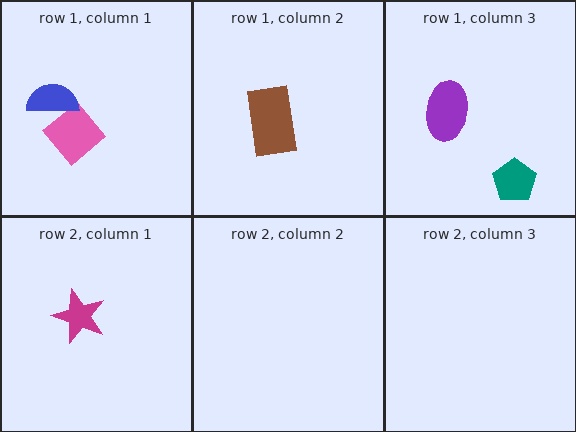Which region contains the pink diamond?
The row 1, column 1 region.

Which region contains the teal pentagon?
The row 1, column 3 region.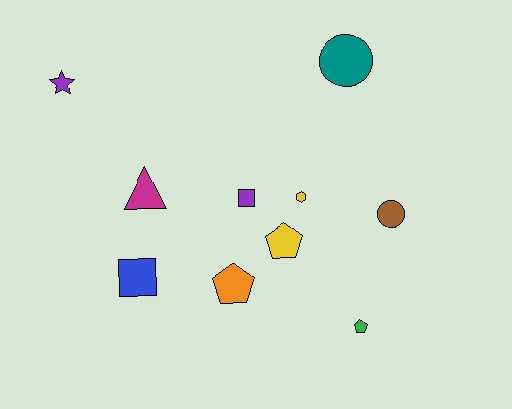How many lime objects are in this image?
There are no lime objects.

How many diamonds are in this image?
There are no diamonds.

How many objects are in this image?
There are 10 objects.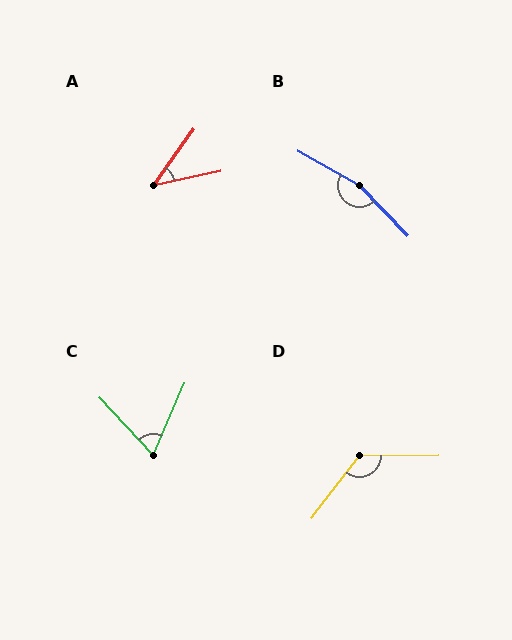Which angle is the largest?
B, at approximately 163 degrees.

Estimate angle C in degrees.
Approximately 67 degrees.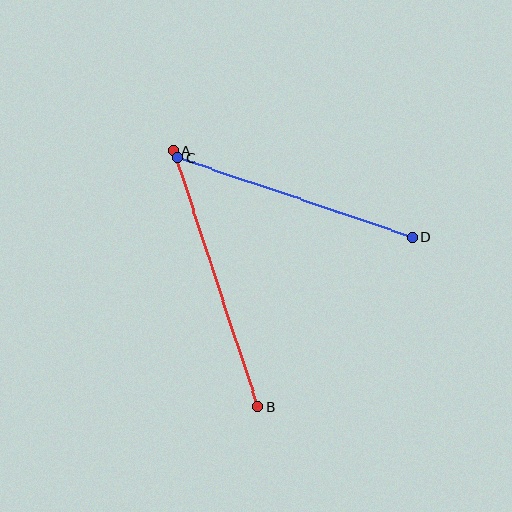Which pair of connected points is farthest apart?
Points A and B are farthest apart.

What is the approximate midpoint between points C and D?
The midpoint is at approximately (295, 198) pixels.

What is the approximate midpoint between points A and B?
The midpoint is at approximately (216, 279) pixels.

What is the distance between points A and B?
The distance is approximately 269 pixels.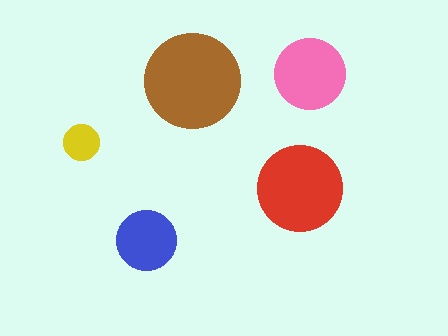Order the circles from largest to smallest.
the brown one, the red one, the pink one, the blue one, the yellow one.